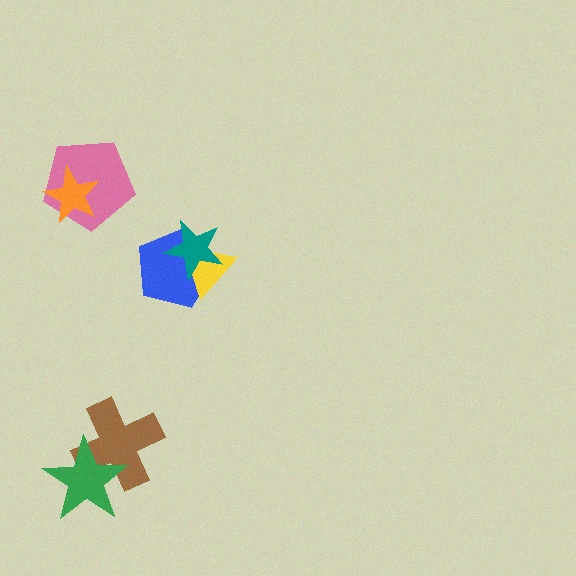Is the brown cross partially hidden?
Yes, it is partially covered by another shape.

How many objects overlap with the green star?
1 object overlaps with the green star.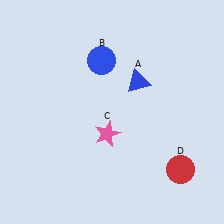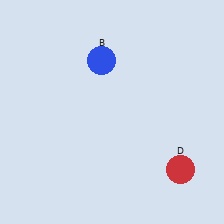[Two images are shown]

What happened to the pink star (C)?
The pink star (C) was removed in Image 2. It was in the bottom-left area of Image 1.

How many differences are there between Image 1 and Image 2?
There are 2 differences between the two images.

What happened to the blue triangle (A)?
The blue triangle (A) was removed in Image 2. It was in the top-right area of Image 1.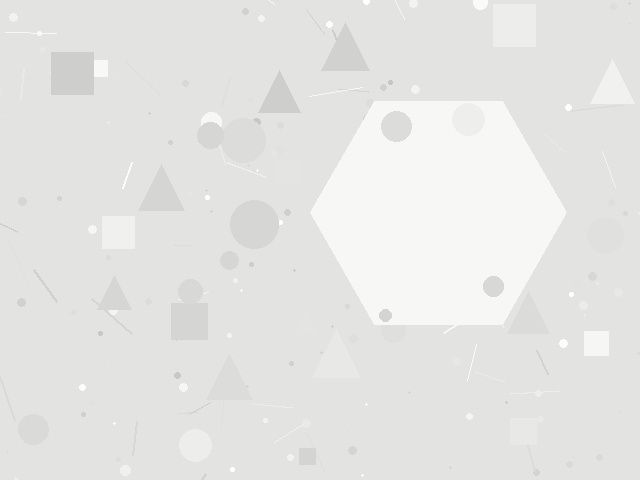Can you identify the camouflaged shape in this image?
The camouflaged shape is a hexagon.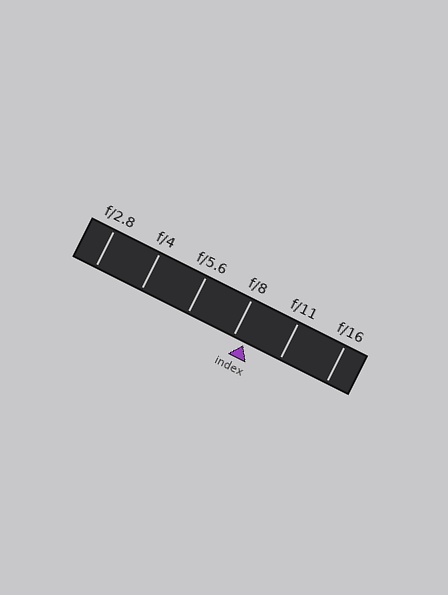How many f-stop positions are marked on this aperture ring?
There are 6 f-stop positions marked.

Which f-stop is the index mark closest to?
The index mark is closest to f/8.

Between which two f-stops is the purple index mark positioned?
The index mark is between f/8 and f/11.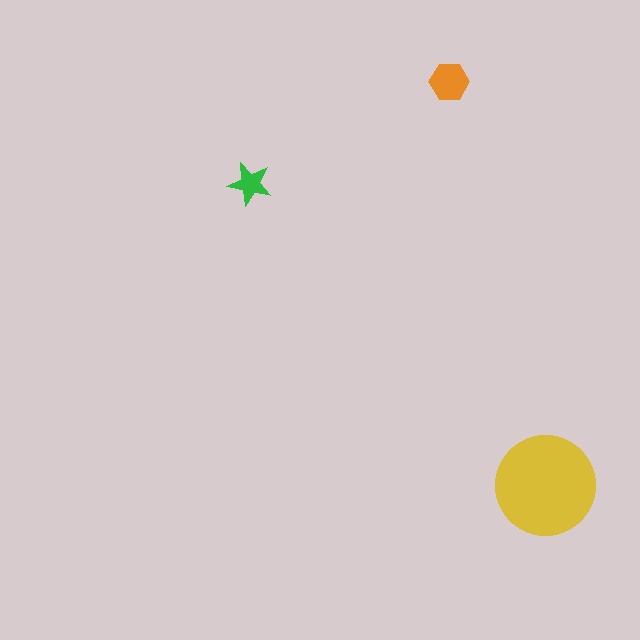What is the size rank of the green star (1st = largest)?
3rd.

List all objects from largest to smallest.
The yellow circle, the orange hexagon, the green star.